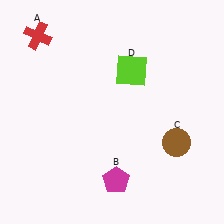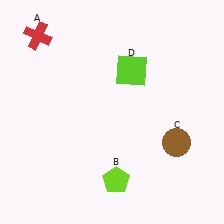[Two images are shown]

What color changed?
The pentagon (B) changed from magenta in Image 1 to lime in Image 2.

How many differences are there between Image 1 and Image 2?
There is 1 difference between the two images.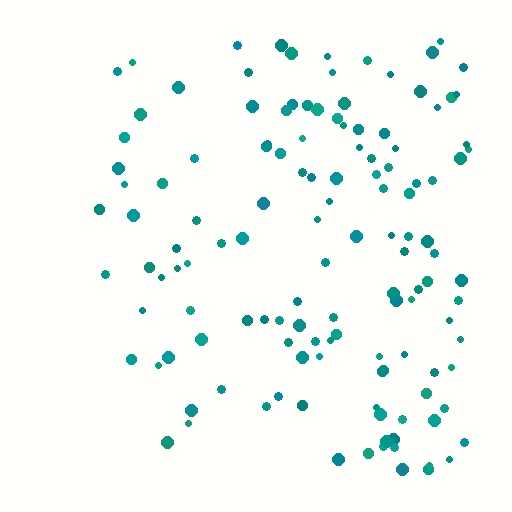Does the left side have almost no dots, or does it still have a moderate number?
Still a moderate number, just noticeably fewer than the right.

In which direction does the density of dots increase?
From left to right, with the right side densest.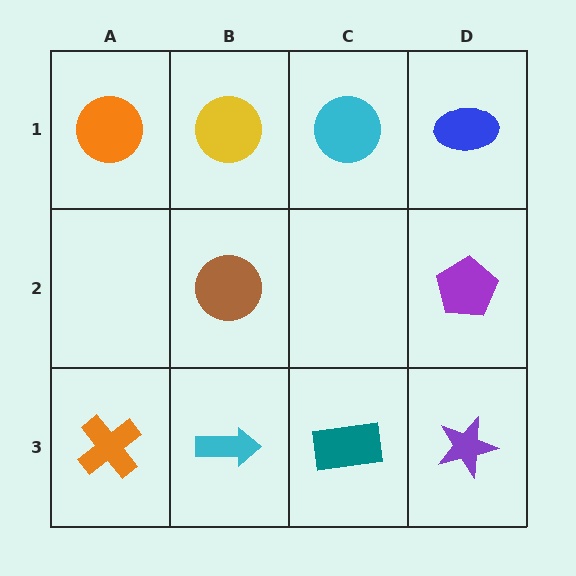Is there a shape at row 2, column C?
No, that cell is empty.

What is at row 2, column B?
A brown circle.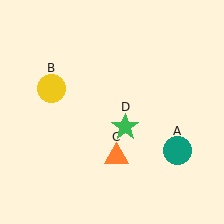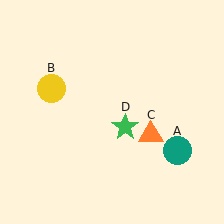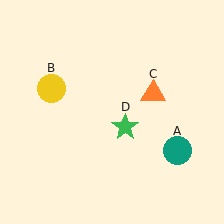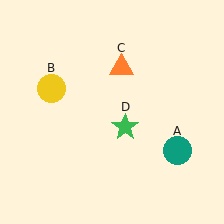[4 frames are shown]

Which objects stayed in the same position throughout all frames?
Teal circle (object A) and yellow circle (object B) and green star (object D) remained stationary.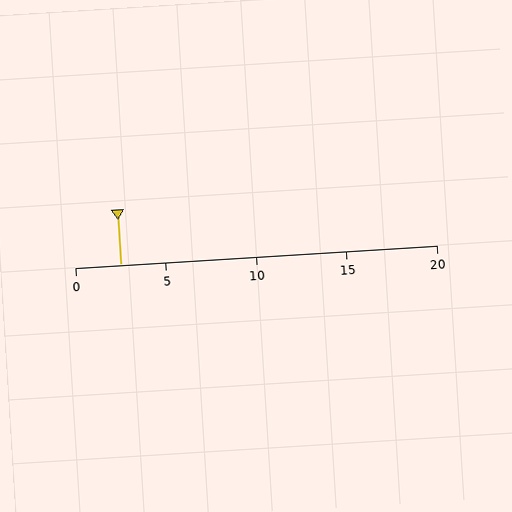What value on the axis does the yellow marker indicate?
The marker indicates approximately 2.5.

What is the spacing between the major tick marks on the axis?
The major ticks are spaced 5 apart.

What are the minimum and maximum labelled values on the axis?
The axis runs from 0 to 20.